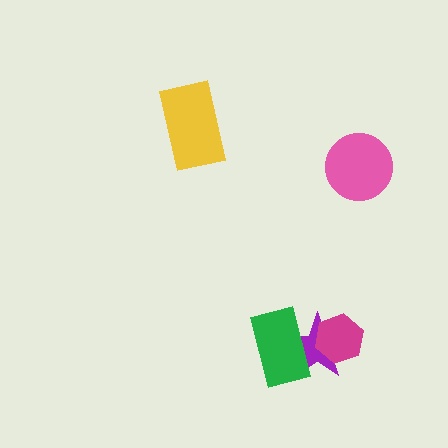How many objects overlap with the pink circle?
0 objects overlap with the pink circle.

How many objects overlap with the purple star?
2 objects overlap with the purple star.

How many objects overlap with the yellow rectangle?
0 objects overlap with the yellow rectangle.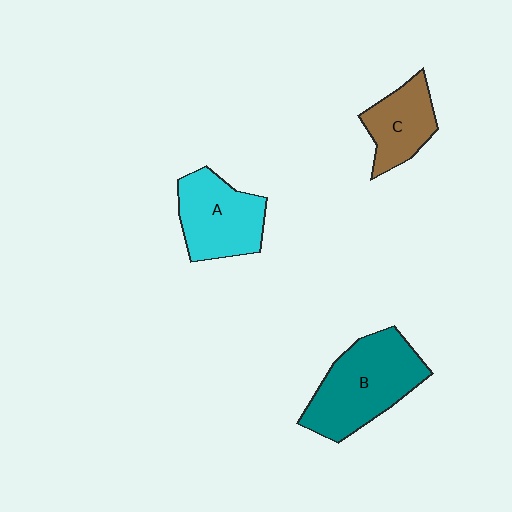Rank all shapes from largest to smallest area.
From largest to smallest: B (teal), A (cyan), C (brown).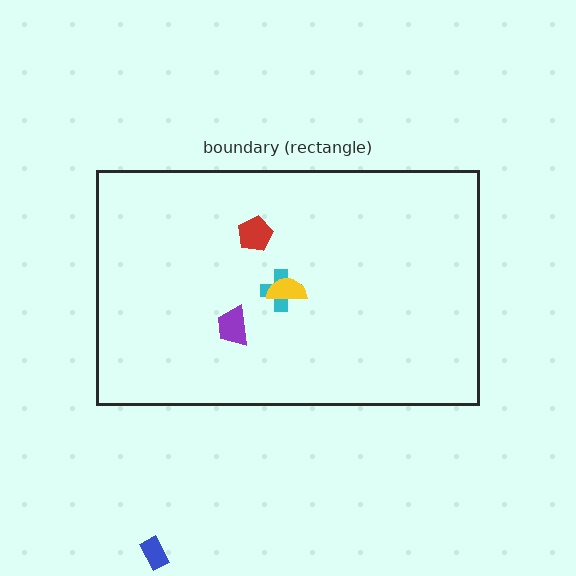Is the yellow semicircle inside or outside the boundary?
Inside.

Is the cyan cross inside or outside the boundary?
Inside.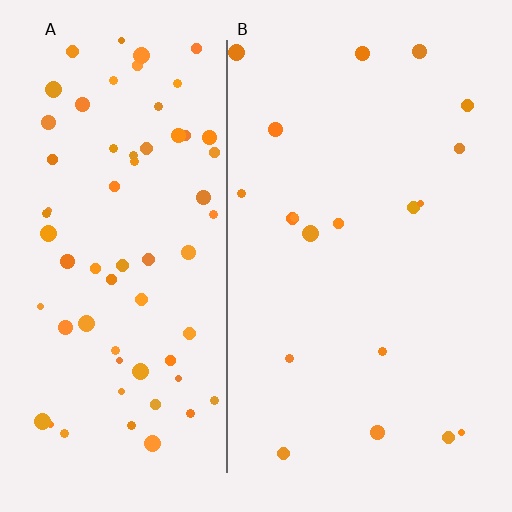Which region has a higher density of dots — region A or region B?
A (the left).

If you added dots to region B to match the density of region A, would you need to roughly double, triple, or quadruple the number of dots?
Approximately quadruple.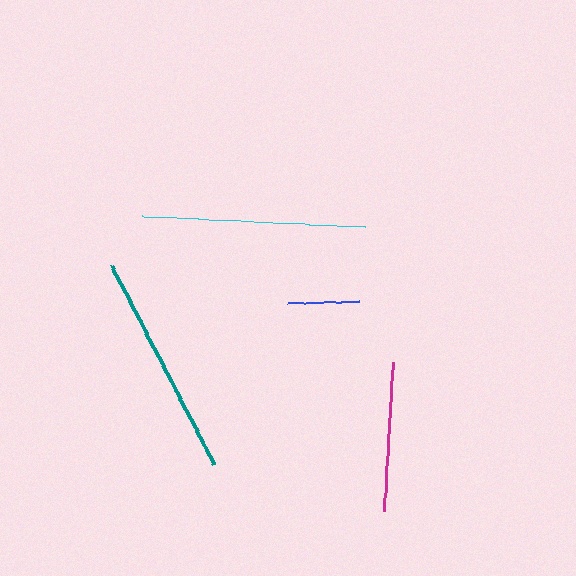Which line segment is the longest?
The teal line is the longest at approximately 224 pixels.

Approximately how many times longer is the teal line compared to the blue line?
The teal line is approximately 3.2 times the length of the blue line.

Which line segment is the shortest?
The blue line is the shortest at approximately 71 pixels.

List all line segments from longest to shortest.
From longest to shortest: teal, cyan, magenta, blue.